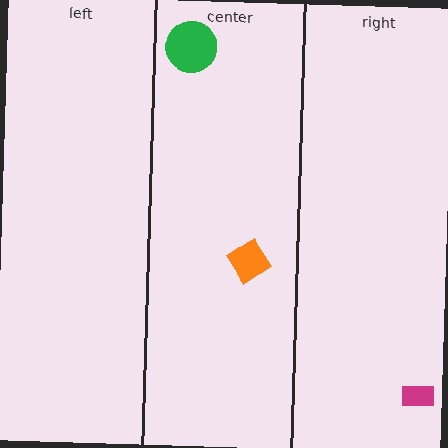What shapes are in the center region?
The orange diamond, the green circle.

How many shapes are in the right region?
1.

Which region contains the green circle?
The center region.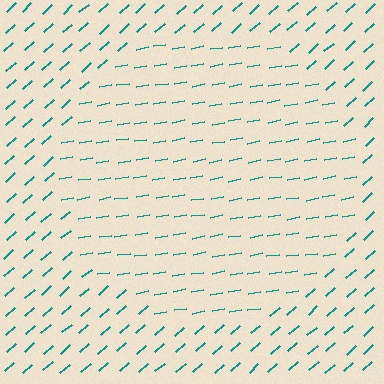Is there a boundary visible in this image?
Yes, there is a texture boundary formed by a change in line orientation.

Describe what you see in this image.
The image is filled with small teal line segments. A circle region in the image has lines oriented differently from the surrounding lines, creating a visible texture boundary.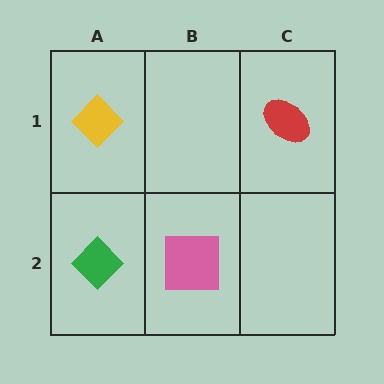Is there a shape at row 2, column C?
No, that cell is empty.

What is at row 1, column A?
A yellow diamond.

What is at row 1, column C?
A red ellipse.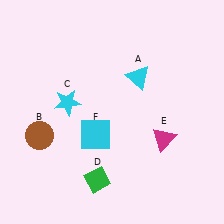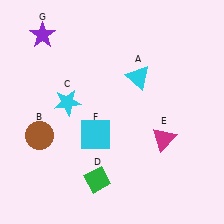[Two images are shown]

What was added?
A purple star (G) was added in Image 2.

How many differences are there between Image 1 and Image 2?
There is 1 difference between the two images.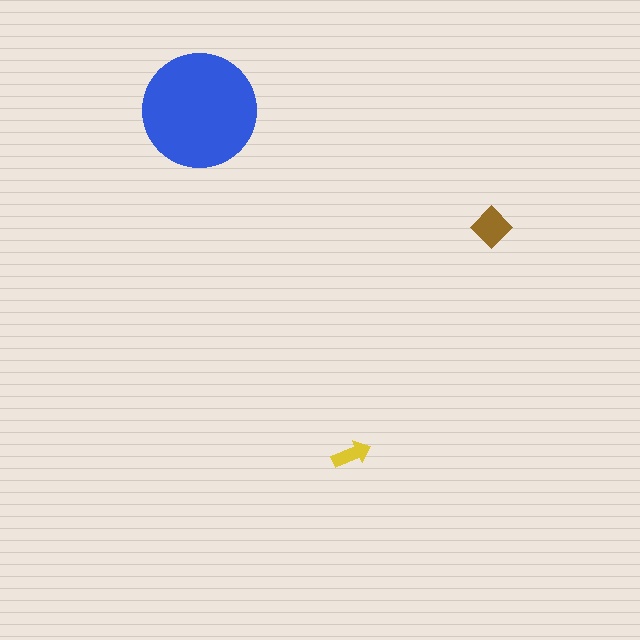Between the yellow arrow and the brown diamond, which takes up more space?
The brown diamond.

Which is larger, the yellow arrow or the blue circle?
The blue circle.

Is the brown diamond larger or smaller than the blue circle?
Smaller.